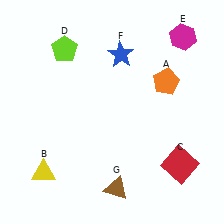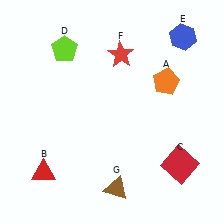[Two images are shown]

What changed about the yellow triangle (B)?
In Image 1, B is yellow. In Image 2, it changed to red.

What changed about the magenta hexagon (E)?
In Image 1, E is magenta. In Image 2, it changed to blue.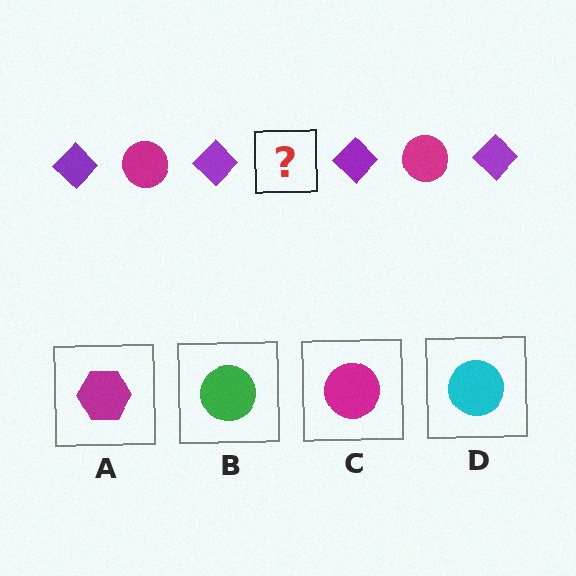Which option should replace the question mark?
Option C.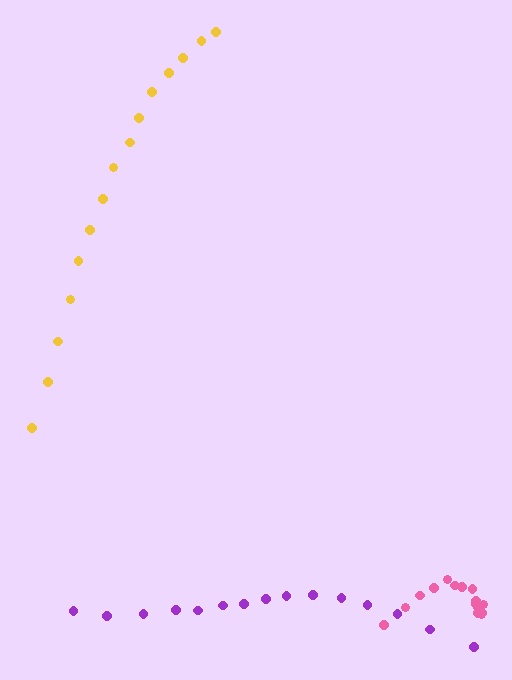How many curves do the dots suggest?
There are 3 distinct paths.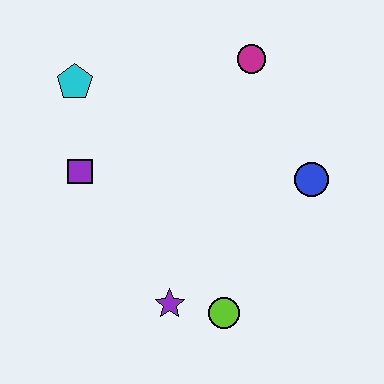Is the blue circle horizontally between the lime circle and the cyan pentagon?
No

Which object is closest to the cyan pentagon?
The purple square is closest to the cyan pentagon.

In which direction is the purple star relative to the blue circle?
The purple star is to the left of the blue circle.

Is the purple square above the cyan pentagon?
No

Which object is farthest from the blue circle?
The cyan pentagon is farthest from the blue circle.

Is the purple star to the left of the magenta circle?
Yes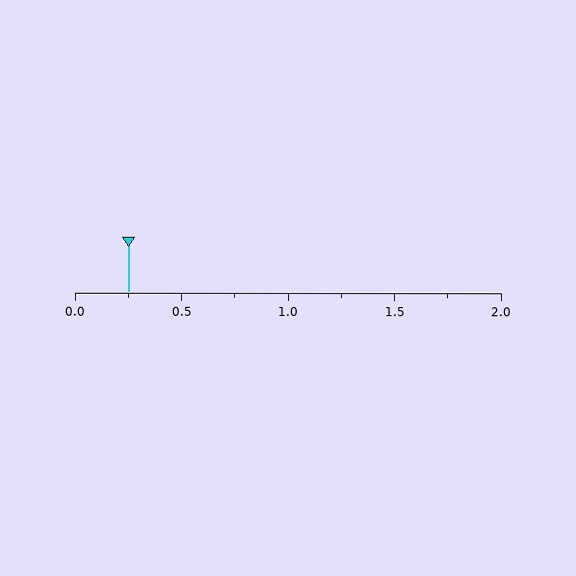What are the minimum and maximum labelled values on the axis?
The axis runs from 0.0 to 2.0.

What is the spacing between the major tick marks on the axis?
The major ticks are spaced 0.5 apart.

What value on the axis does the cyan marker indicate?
The marker indicates approximately 0.25.